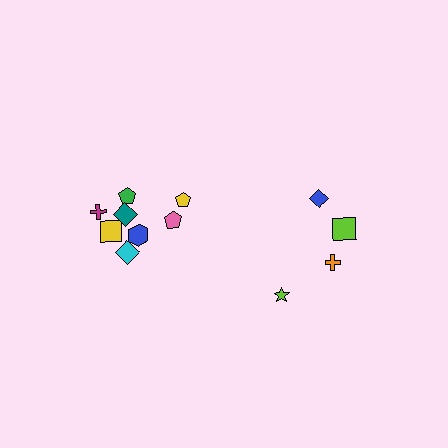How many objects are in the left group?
There are 8 objects.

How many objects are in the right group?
There are 4 objects.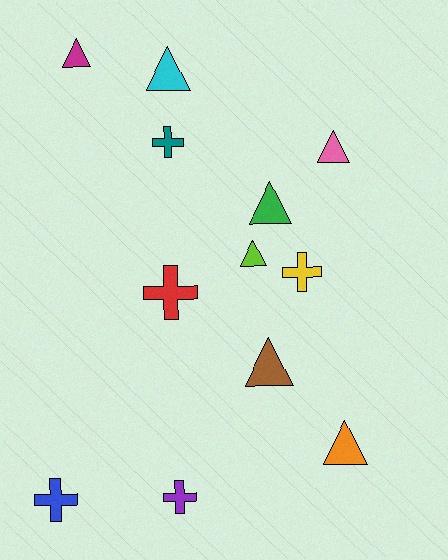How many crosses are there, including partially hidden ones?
There are 5 crosses.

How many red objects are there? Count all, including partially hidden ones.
There is 1 red object.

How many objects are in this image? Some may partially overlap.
There are 12 objects.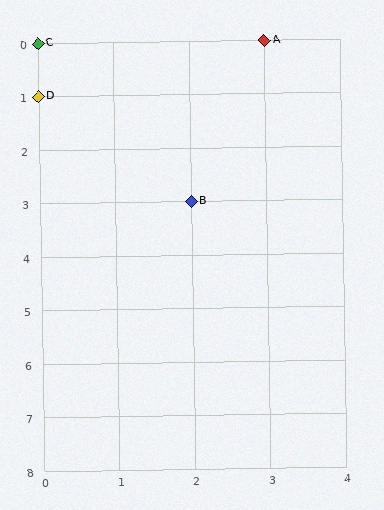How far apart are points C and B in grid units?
Points C and B are 2 columns and 3 rows apart (about 3.6 grid units diagonally).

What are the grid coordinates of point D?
Point D is at grid coordinates (0, 1).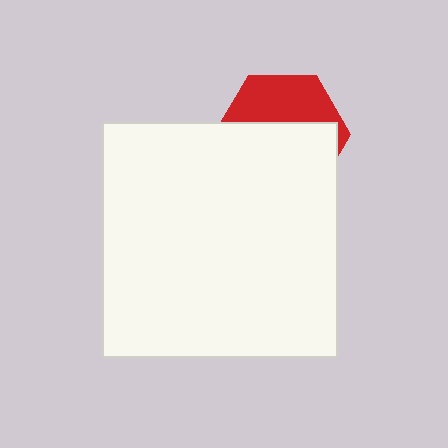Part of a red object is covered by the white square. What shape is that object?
It is a hexagon.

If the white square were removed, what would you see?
You would see the complete red hexagon.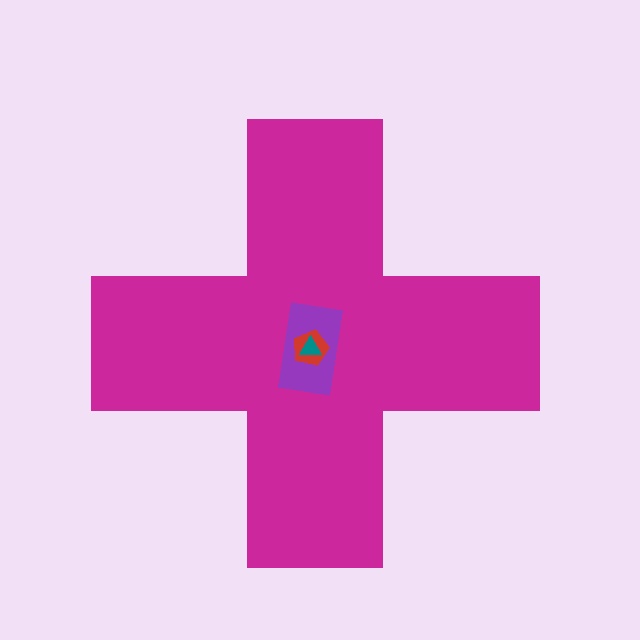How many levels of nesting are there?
4.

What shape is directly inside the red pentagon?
The teal triangle.